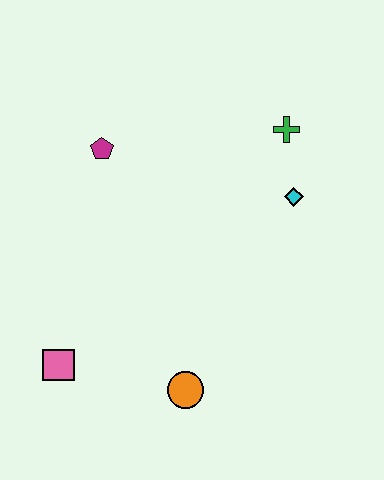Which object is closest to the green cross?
The cyan diamond is closest to the green cross.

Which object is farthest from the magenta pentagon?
The orange circle is farthest from the magenta pentagon.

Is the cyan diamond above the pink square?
Yes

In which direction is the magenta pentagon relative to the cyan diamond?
The magenta pentagon is to the left of the cyan diamond.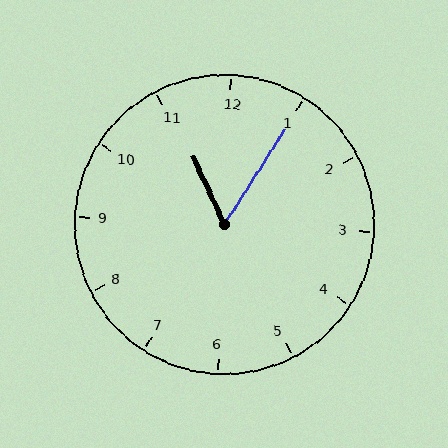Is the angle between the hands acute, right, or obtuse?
It is acute.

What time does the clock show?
11:05.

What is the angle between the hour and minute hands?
Approximately 58 degrees.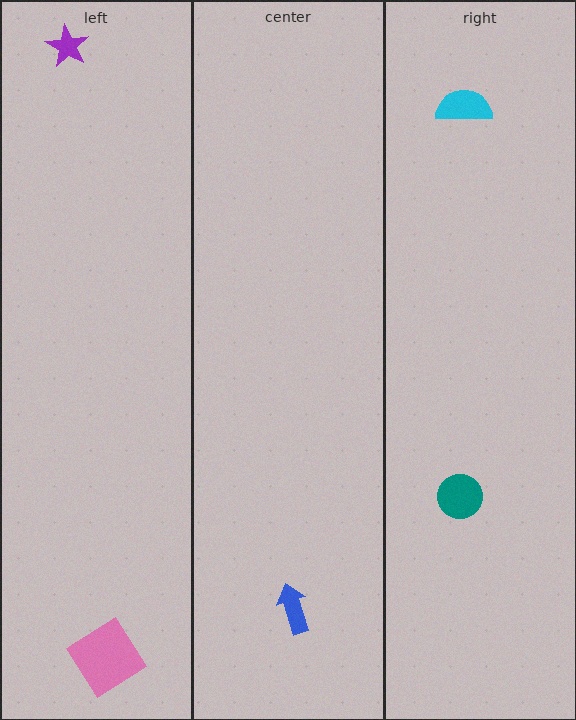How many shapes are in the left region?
2.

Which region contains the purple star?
The left region.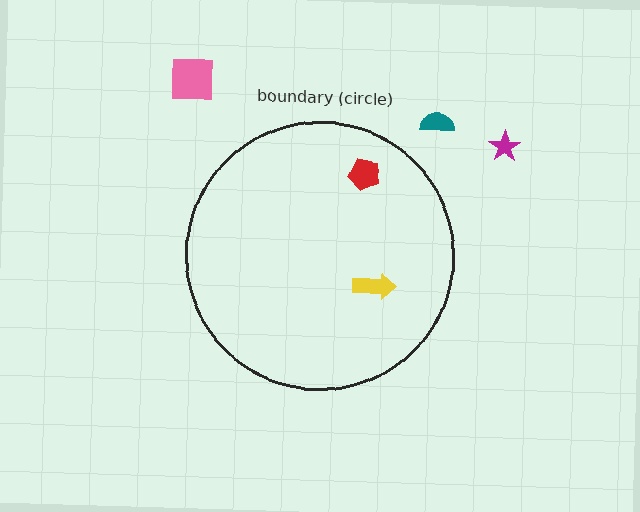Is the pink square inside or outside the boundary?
Outside.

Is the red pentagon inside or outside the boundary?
Inside.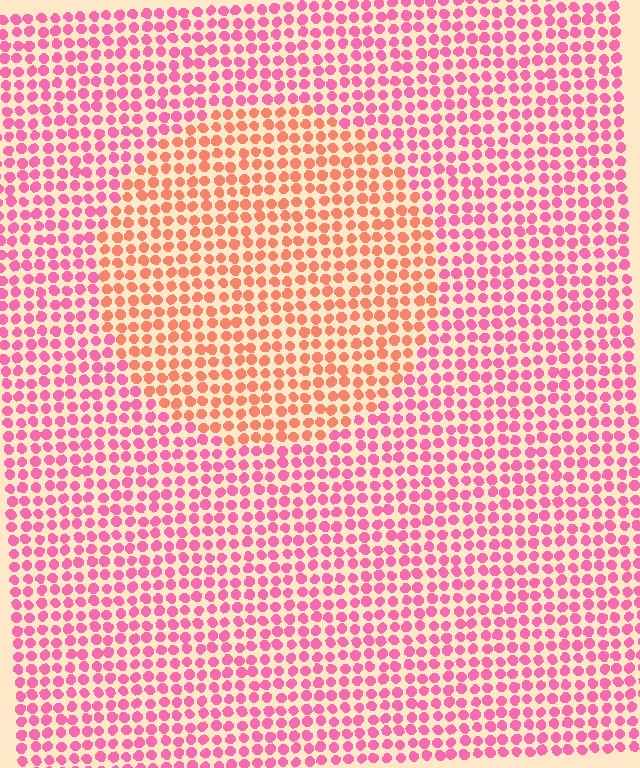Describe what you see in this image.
The image is filled with small pink elements in a uniform arrangement. A circle-shaped region is visible where the elements are tinted to a slightly different hue, forming a subtle color boundary.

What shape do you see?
I see a circle.